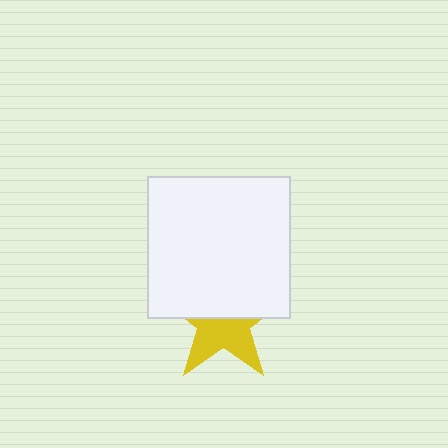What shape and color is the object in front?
The object in front is a white square.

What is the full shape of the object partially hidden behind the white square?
The partially hidden object is a yellow star.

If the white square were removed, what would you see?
You would see the complete yellow star.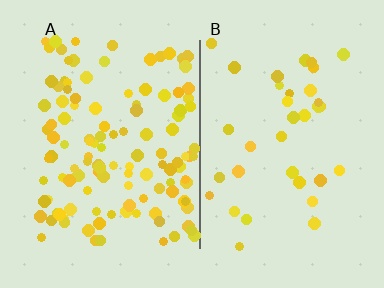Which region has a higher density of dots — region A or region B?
A (the left).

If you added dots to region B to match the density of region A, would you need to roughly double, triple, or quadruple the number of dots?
Approximately triple.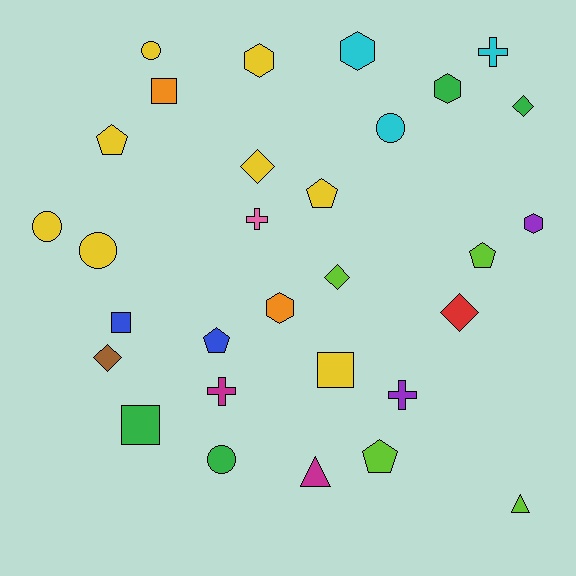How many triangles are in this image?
There are 2 triangles.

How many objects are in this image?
There are 30 objects.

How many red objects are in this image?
There is 1 red object.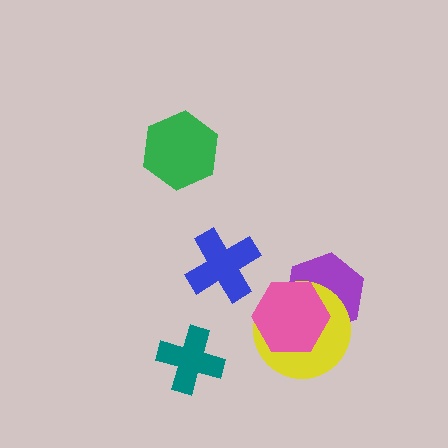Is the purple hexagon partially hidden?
Yes, it is partially covered by another shape.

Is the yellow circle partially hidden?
Yes, it is partially covered by another shape.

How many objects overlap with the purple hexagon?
2 objects overlap with the purple hexagon.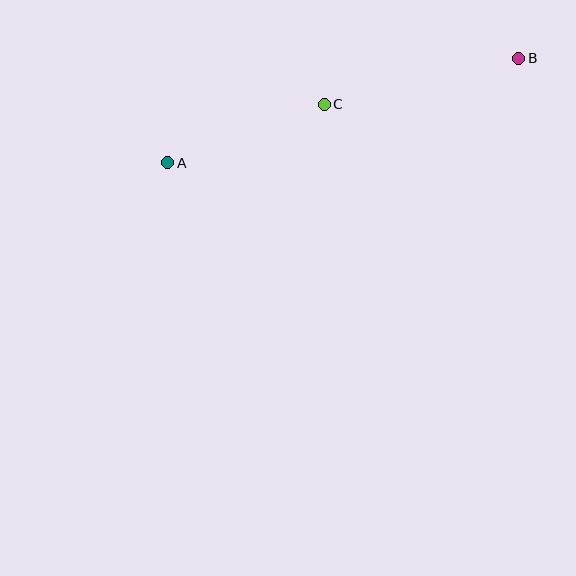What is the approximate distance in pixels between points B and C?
The distance between B and C is approximately 200 pixels.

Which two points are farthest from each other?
Points A and B are farthest from each other.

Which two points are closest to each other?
Points A and C are closest to each other.